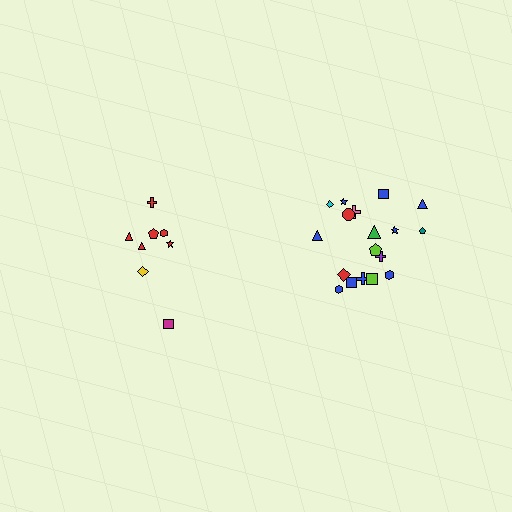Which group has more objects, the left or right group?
The right group.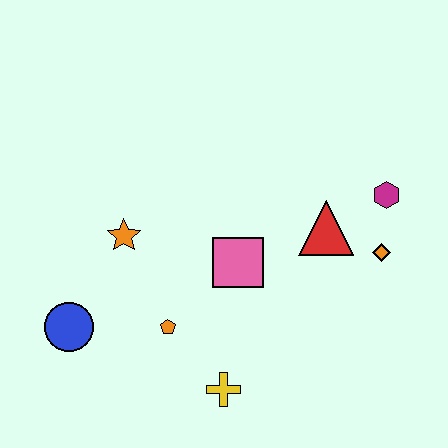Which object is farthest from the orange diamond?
The blue circle is farthest from the orange diamond.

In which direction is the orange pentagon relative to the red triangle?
The orange pentagon is to the left of the red triangle.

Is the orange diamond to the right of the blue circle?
Yes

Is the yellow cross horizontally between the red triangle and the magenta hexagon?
No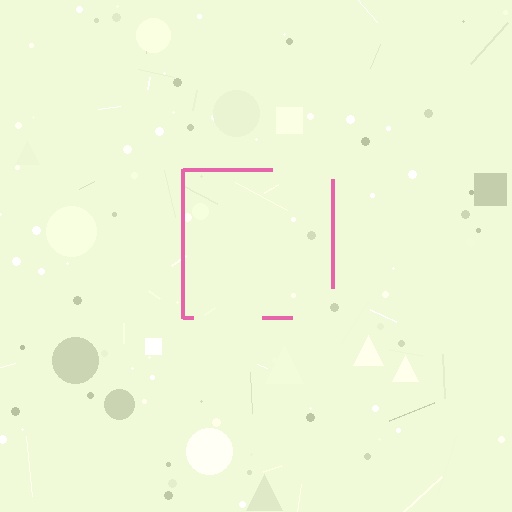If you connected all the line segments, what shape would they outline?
They would outline a square.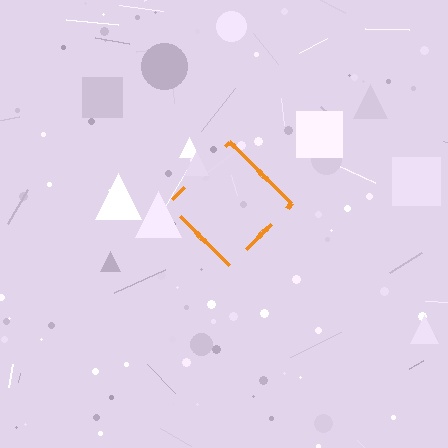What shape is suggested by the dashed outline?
The dashed outline suggests a diamond.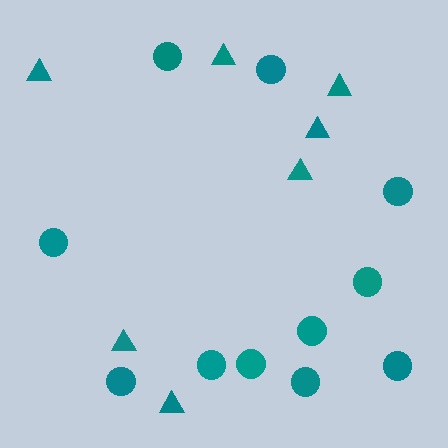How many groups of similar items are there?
There are 2 groups: one group of circles (11) and one group of triangles (7).